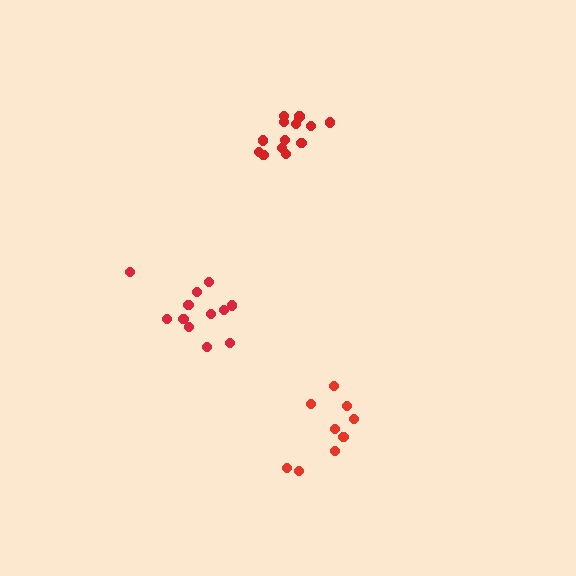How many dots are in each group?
Group 1: 12 dots, Group 2: 9 dots, Group 3: 13 dots (34 total).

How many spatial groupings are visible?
There are 3 spatial groupings.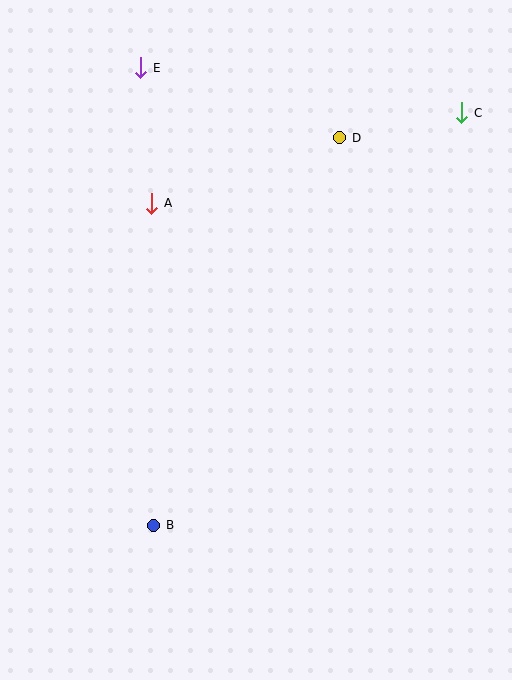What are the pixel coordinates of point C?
Point C is at (462, 113).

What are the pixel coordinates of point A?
Point A is at (152, 203).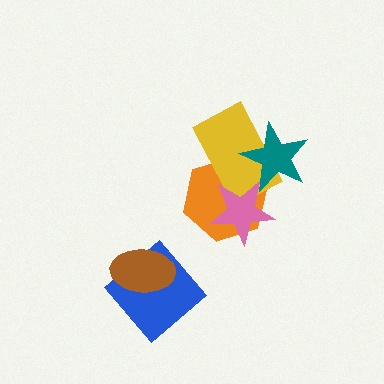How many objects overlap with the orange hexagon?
3 objects overlap with the orange hexagon.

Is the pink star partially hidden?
Yes, it is partially covered by another shape.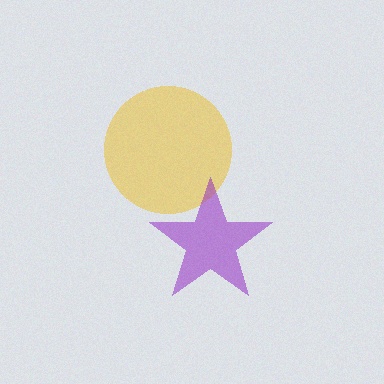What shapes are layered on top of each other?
The layered shapes are: a yellow circle, a purple star.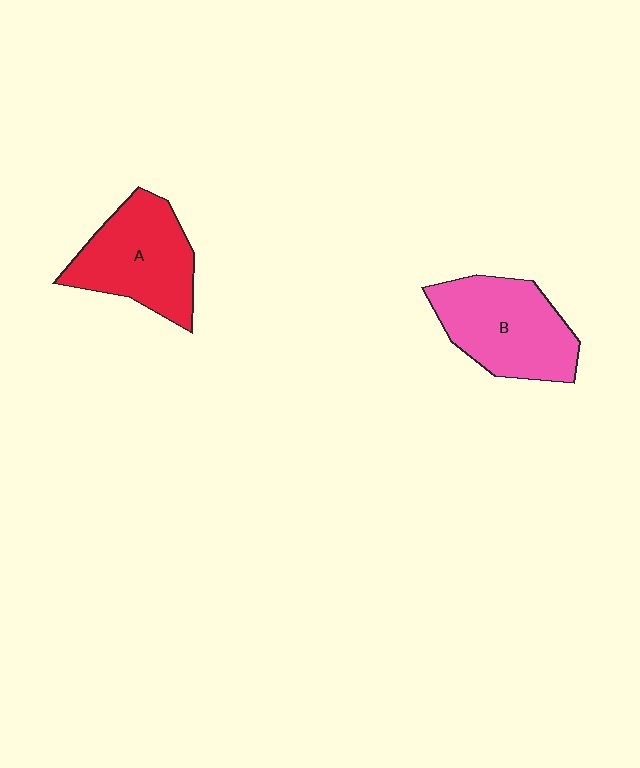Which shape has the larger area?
Shape B (pink).